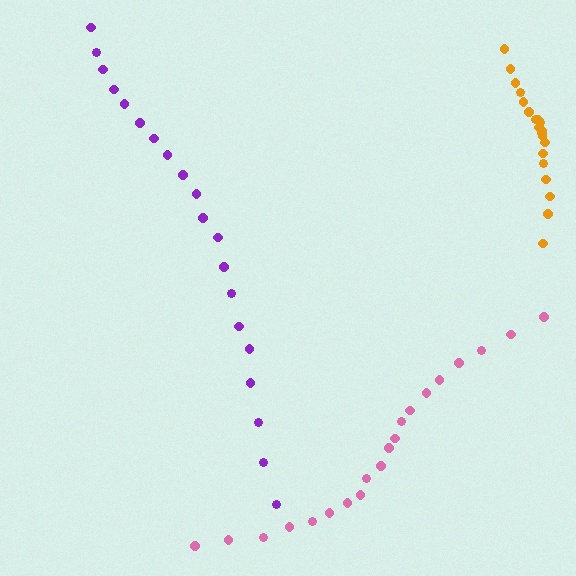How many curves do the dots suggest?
There are 3 distinct paths.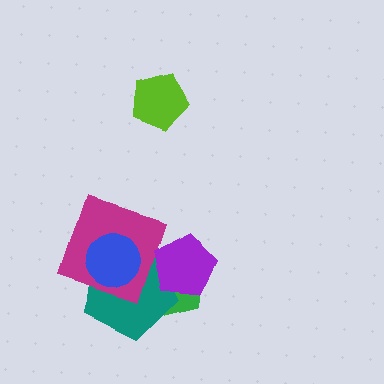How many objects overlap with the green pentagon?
2 objects overlap with the green pentagon.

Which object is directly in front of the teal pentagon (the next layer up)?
The magenta square is directly in front of the teal pentagon.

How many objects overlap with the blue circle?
2 objects overlap with the blue circle.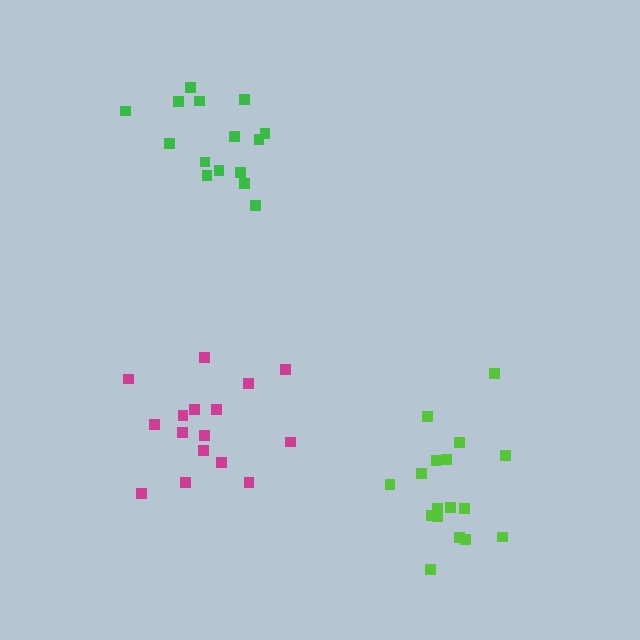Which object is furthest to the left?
The magenta cluster is leftmost.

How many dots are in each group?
Group 1: 16 dots, Group 2: 15 dots, Group 3: 17 dots (48 total).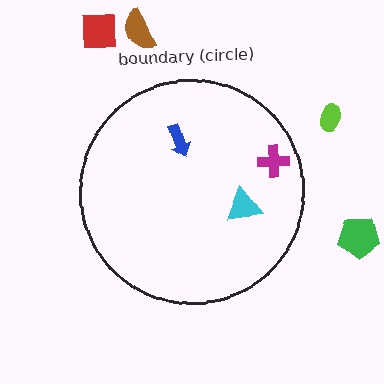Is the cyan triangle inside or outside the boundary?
Inside.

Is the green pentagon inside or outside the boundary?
Outside.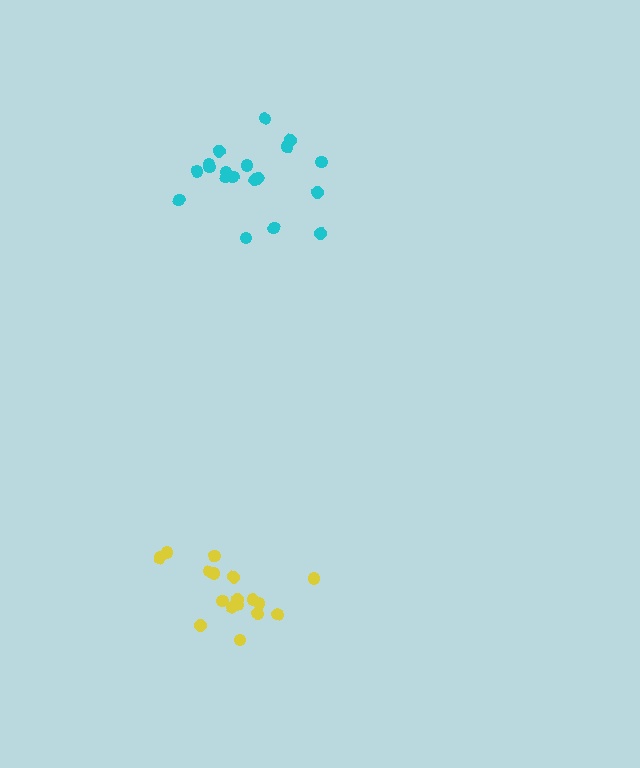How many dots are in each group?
Group 1: 19 dots, Group 2: 17 dots (36 total).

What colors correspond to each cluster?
The clusters are colored: cyan, yellow.